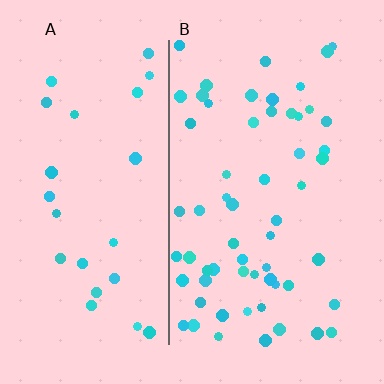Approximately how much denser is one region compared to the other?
Approximately 2.3× — region B over region A.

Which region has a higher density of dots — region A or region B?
B (the right).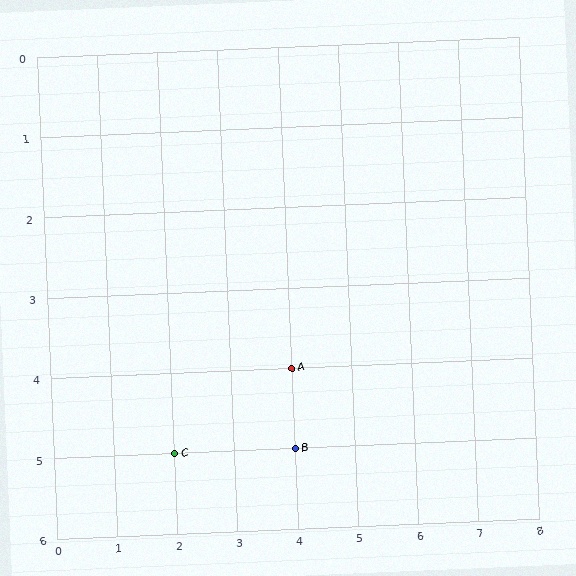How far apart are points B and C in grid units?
Points B and C are 2 columns apart.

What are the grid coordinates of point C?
Point C is at grid coordinates (2, 5).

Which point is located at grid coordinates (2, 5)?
Point C is at (2, 5).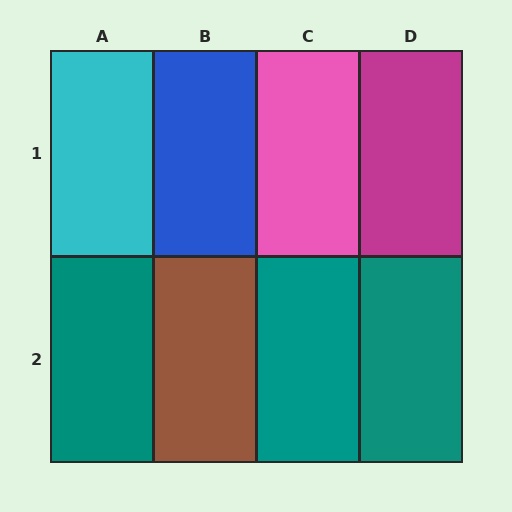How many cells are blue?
1 cell is blue.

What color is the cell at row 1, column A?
Cyan.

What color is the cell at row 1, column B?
Blue.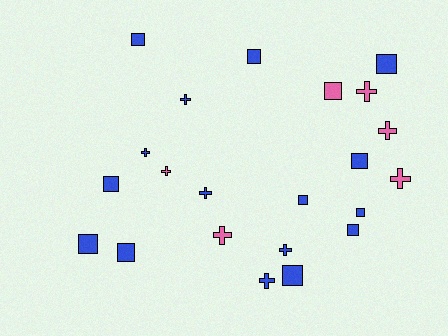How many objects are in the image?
There are 22 objects.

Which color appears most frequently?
Blue, with 16 objects.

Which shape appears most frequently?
Square, with 12 objects.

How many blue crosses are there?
There are 5 blue crosses.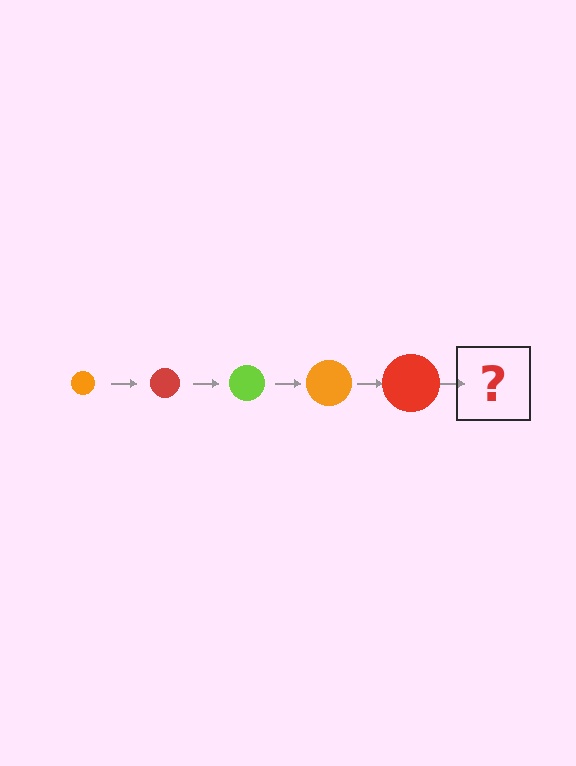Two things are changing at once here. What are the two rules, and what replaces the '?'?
The two rules are that the circle grows larger each step and the color cycles through orange, red, and lime. The '?' should be a lime circle, larger than the previous one.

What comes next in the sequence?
The next element should be a lime circle, larger than the previous one.